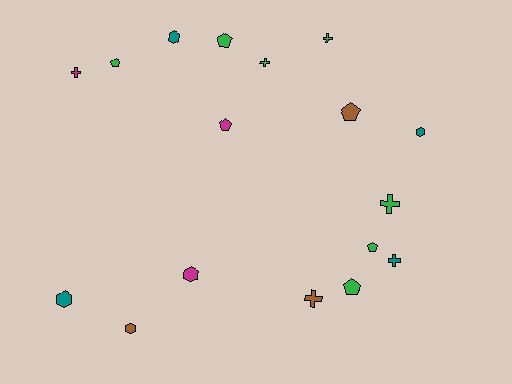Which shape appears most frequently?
Cross, with 6 objects.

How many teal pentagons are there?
There are no teal pentagons.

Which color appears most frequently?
Green, with 7 objects.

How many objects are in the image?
There are 17 objects.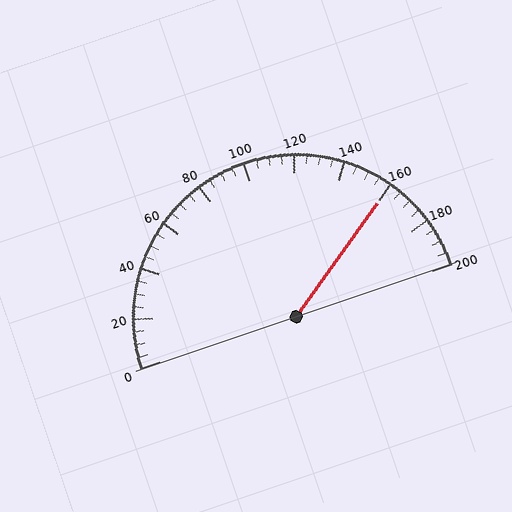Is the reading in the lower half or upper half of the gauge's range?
The reading is in the upper half of the range (0 to 200).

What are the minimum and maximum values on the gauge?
The gauge ranges from 0 to 200.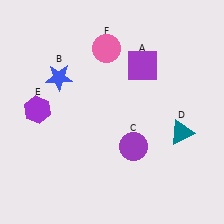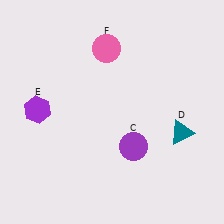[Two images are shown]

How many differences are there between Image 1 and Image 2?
There are 2 differences between the two images.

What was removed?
The purple square (A), the blue star (B) were removed in Image 2.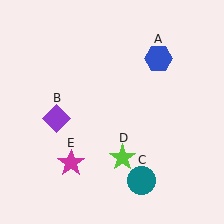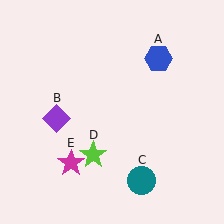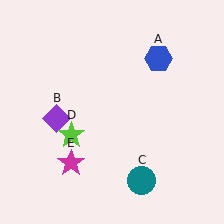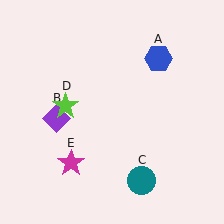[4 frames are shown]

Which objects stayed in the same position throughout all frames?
Blue hexagon (object A) and purple diamond (object B) and teal circle (object C) and magenta star (object E) remained stationary.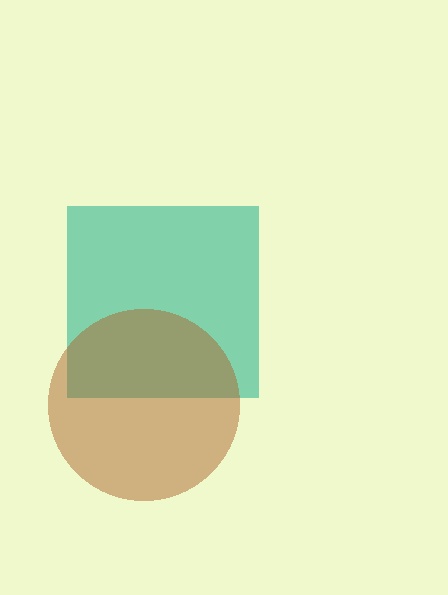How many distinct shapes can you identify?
There are 2 distinct shapes: a teal square, a brown circle.